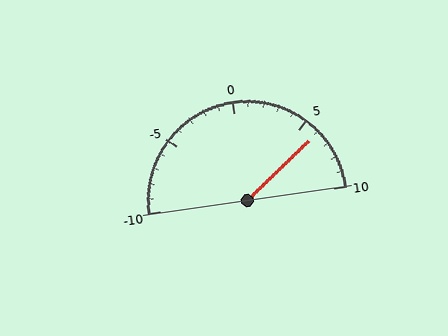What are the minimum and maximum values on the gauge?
The gauge ranges from -10 to 10.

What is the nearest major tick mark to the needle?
The nearest major tick mark is 5.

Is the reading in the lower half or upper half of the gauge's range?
The reading is in the upper half of the range (-10 to 10).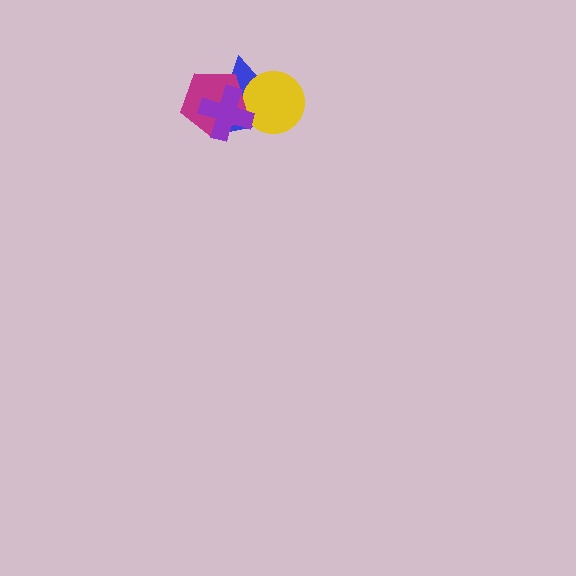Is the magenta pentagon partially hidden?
Yes, it is partially covered by another shape.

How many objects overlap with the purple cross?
3 objects overlap with the purple cross.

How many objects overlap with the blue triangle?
3 objects overlap with the blue triangle.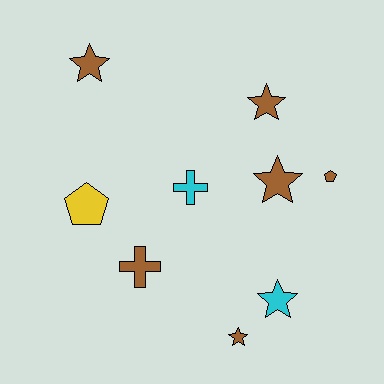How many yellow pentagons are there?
There is 1 yellow pentagon.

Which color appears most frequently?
Brown, with 6 objects.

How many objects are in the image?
There are 9 objects.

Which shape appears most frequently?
Star, with 5 objects.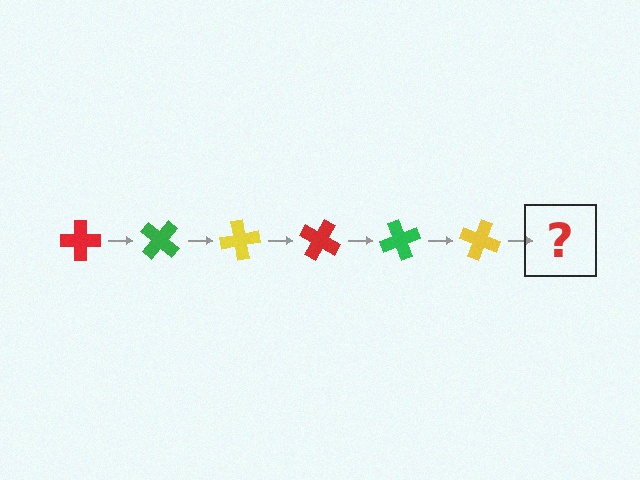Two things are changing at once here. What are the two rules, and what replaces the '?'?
The two rules are that it rotates 40 degrees each step and the color cycles through red, green, and yellow. The '?' should be a red cross, rotated 240 degrees from the start.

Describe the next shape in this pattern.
It should be a red cross, rotated 240 degrees from the start.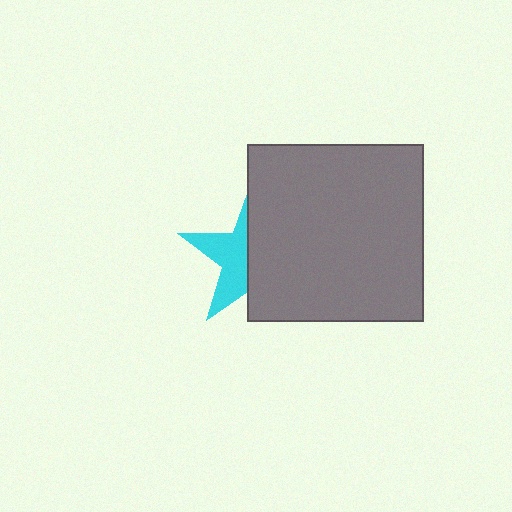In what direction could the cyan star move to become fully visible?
The cyan star could move left. That would shift it out from behind the gray square entirely.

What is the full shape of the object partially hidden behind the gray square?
The partially hidden object is a cyan star.